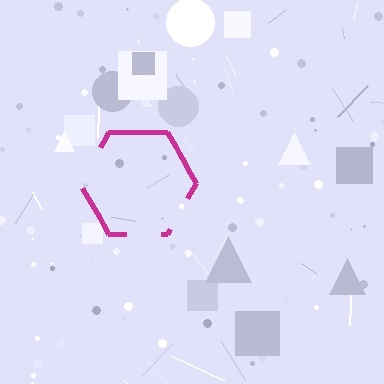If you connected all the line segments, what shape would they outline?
They would outline a hexagon.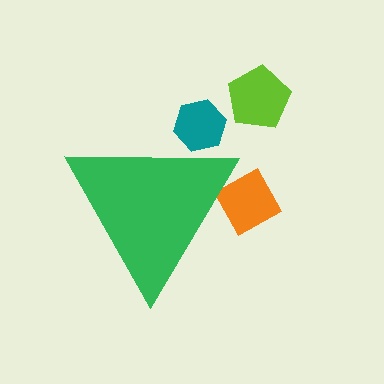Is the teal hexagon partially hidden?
Yes, the teal hexagon is partially hidden behind the green triangle.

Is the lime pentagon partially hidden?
No, the lime pentagon is fully visible.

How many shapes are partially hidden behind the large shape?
2 shapes are partially hidden.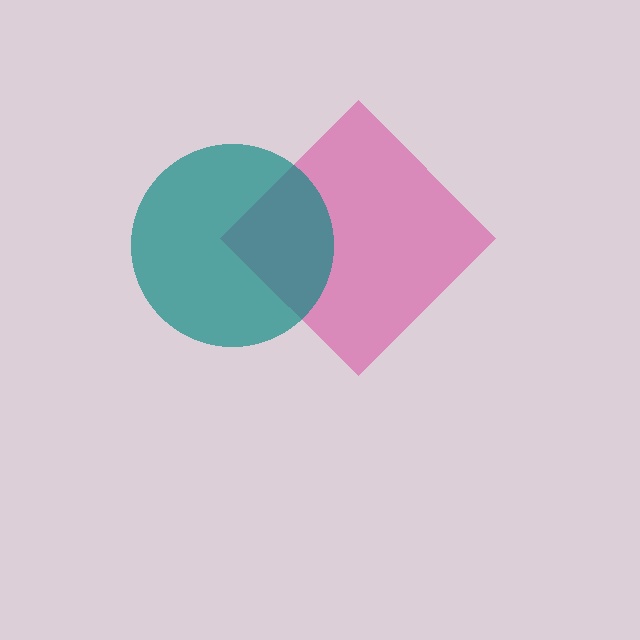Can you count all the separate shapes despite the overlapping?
Yes, there are 2 separate shapes.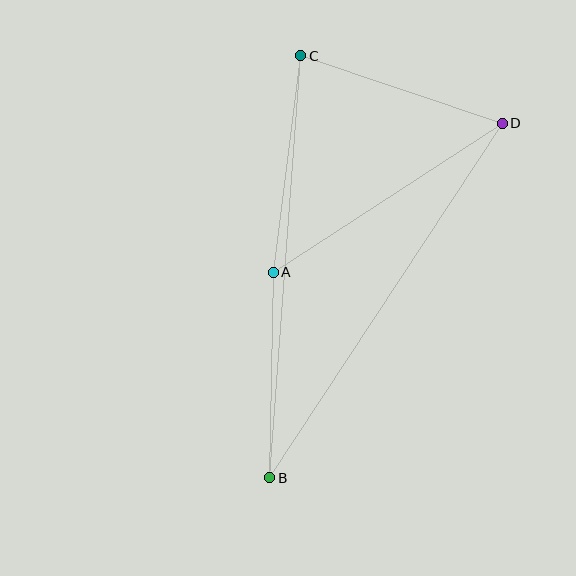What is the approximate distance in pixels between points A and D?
The distance between A and D is approximately 273 pixels.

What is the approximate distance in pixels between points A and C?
The distance between A and C is approximately 218 pixels.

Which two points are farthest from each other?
Points B and D are farthest from each other.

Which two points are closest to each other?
Points A and B are closest to each other.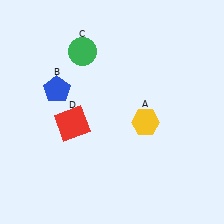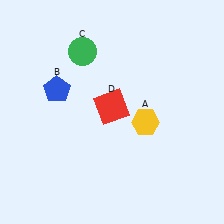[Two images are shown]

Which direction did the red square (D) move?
The red square (D) moved right.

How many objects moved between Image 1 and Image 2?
1 object moved between the two images.